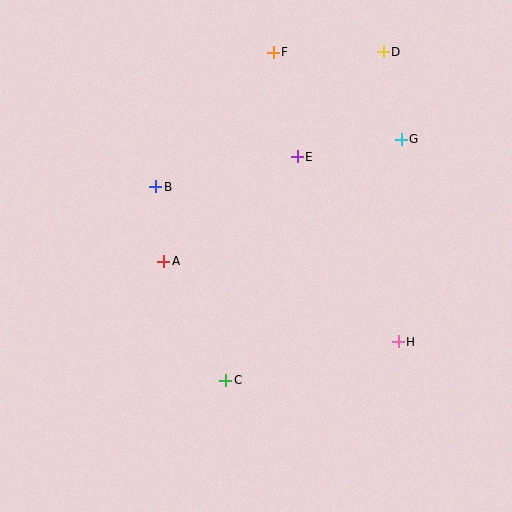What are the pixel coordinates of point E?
Point E is at (297, 157).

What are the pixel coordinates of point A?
Point A is at (164, 261).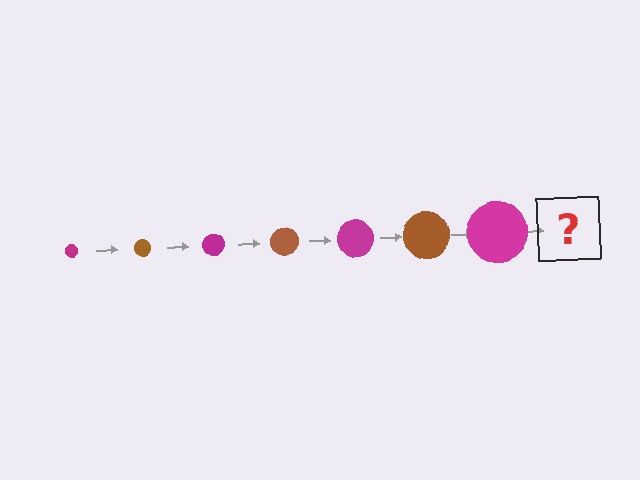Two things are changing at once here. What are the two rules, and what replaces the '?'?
The two rules are that the circle grows larger each step and the color cycles through magenta and brown. The '?' should be a brown circle, larger than the previous one.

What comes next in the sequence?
The next element should be a brown circle, larger than the previous one.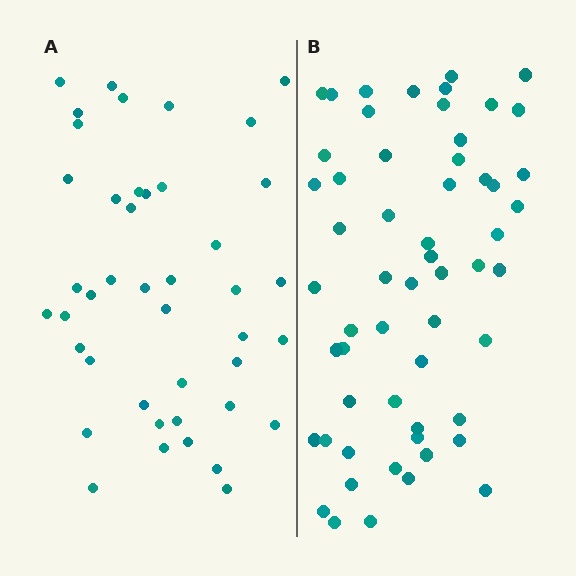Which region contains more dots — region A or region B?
Region B (the right region) has more dots.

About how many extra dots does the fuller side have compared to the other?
Region B has approximately 15 more dots than region A.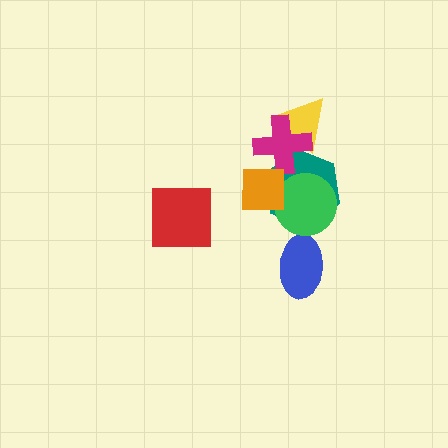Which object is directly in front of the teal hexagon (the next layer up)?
The magenta cross is directly in front of the teal hexagon.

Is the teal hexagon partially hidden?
Yes, it is partially covered by another shape.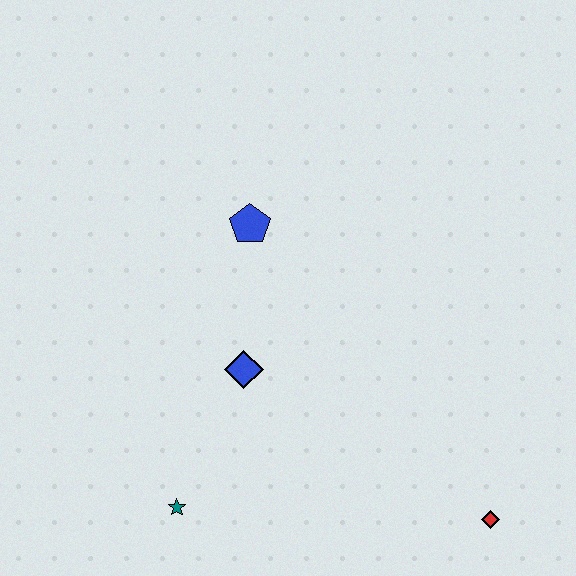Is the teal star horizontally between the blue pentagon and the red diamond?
No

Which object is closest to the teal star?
The blue diamond is closest to the teal star.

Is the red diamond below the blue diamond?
Yes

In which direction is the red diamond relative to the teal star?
The red diamond is to the right of the teal star.